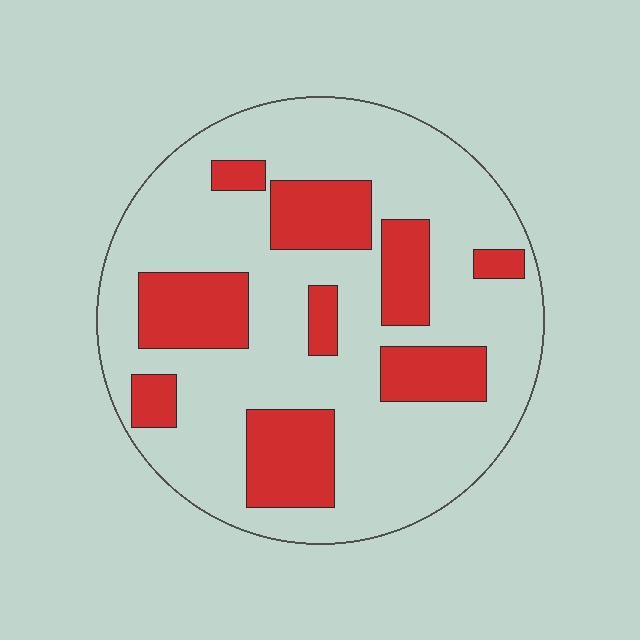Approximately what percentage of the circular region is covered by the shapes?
Approximately 30%.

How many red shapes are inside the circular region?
9.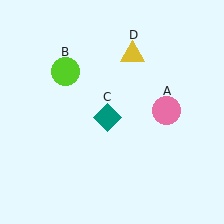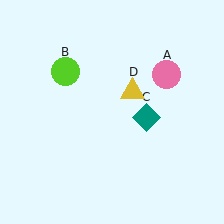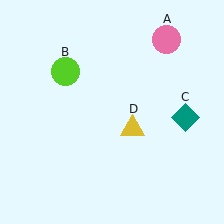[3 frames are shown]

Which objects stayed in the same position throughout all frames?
Lime circle (object B) remained stationary.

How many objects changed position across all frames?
3 objects changed position: pink circle (object A), teal diamond (object C), yellow triangle (object D).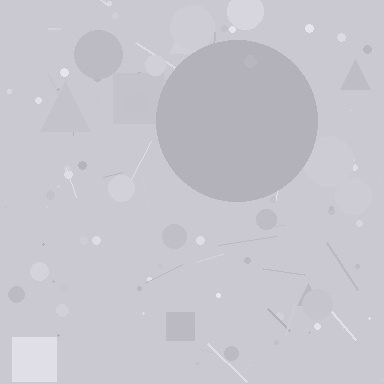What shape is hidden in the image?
A circle is hidden in the image.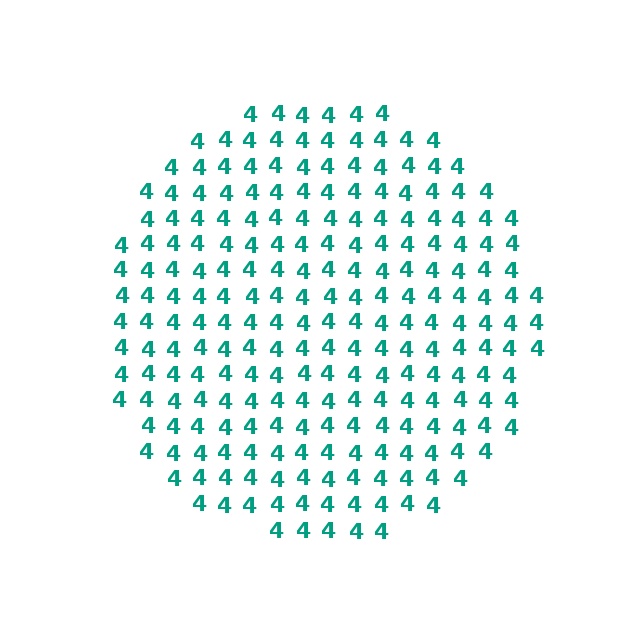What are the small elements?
The small elements are digit 4's.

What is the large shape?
The large shape is a circle.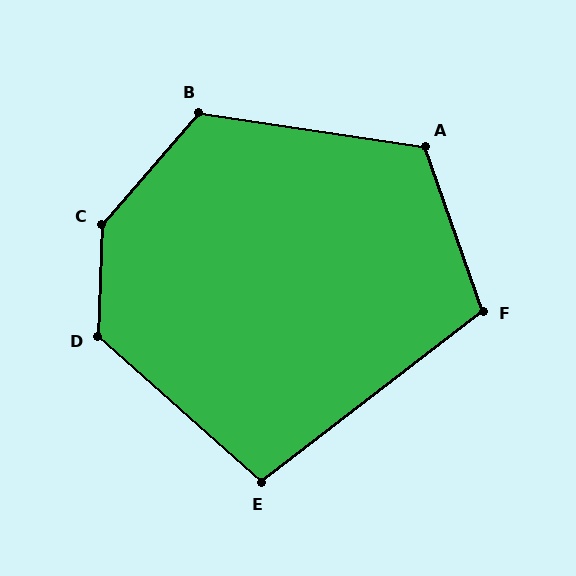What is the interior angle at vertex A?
Approximately 118 degrees (obtuse).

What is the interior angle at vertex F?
Approximately 108 degrees (obtuse).